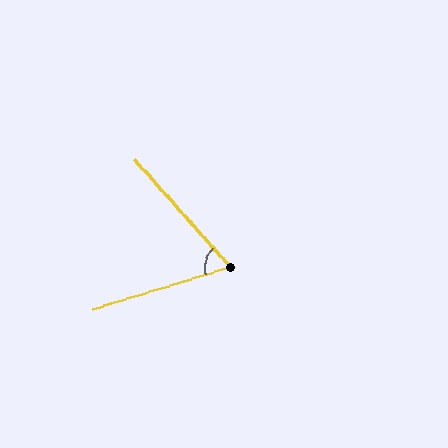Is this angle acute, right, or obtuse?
It is acute.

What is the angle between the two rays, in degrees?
Approximately 65 degrees.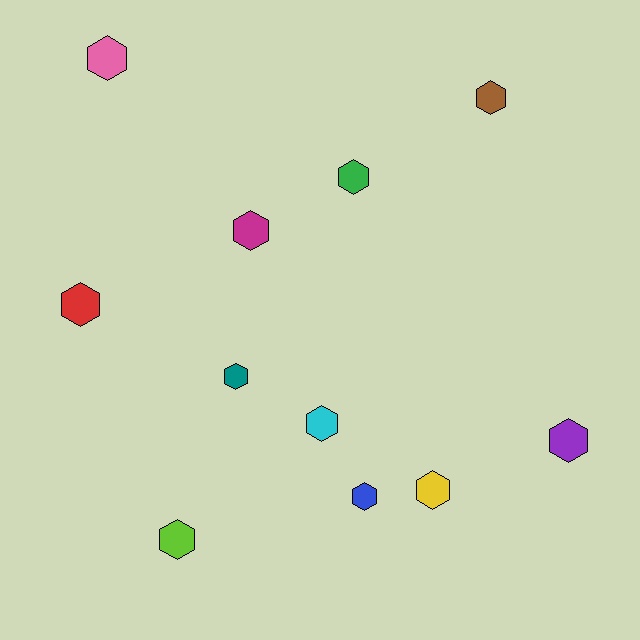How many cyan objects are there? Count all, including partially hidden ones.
There is 1 cyan object.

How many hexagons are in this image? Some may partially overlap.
There are 11 hexagons.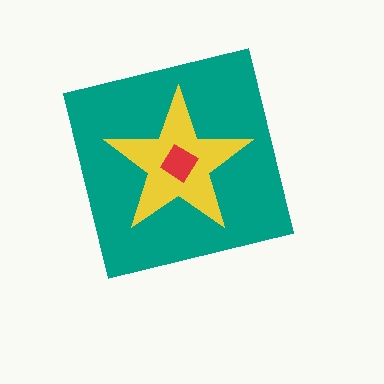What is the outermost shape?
The teal square.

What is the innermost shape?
The red diamond.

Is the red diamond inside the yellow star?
Yes.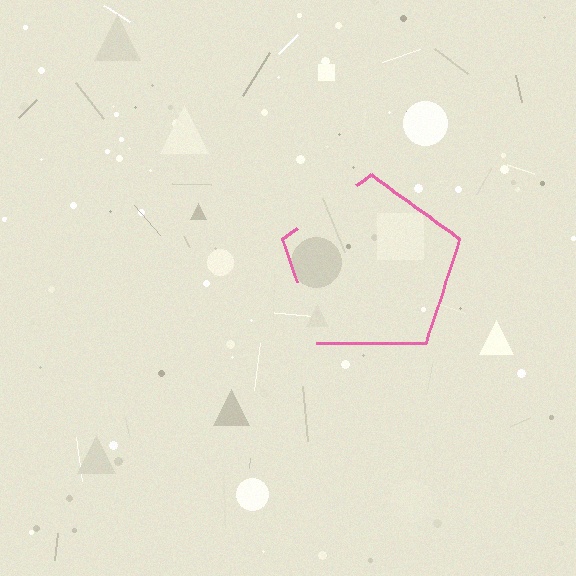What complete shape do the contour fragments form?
The contour fragments form a pentagon.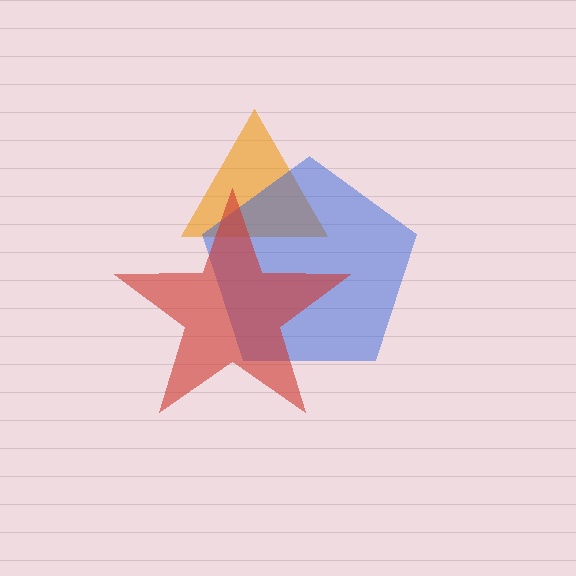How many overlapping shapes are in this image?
There are 3 overlapping shapes in the image.